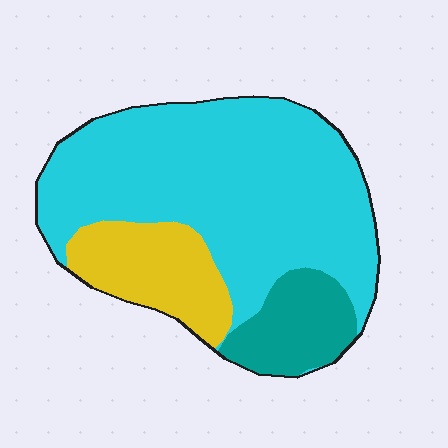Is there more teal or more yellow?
Yellow.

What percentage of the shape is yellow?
Yellow covers 18% of the shape.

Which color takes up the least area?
Teal, at roughly 15%.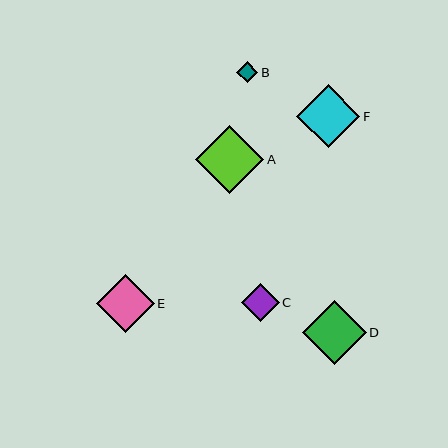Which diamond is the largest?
Diamond A is the largest with a size of approximately 68 pixels.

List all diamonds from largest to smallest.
From largest to smallest: A, D, F, E, C, B.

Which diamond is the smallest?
Diamond B is the smallest with a size of approximately 21 pixels.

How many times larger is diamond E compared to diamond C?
Diamond E is approximately 1.5 times the size of diamond C.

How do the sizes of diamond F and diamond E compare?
Diamond F and diamond E are approximately the same size.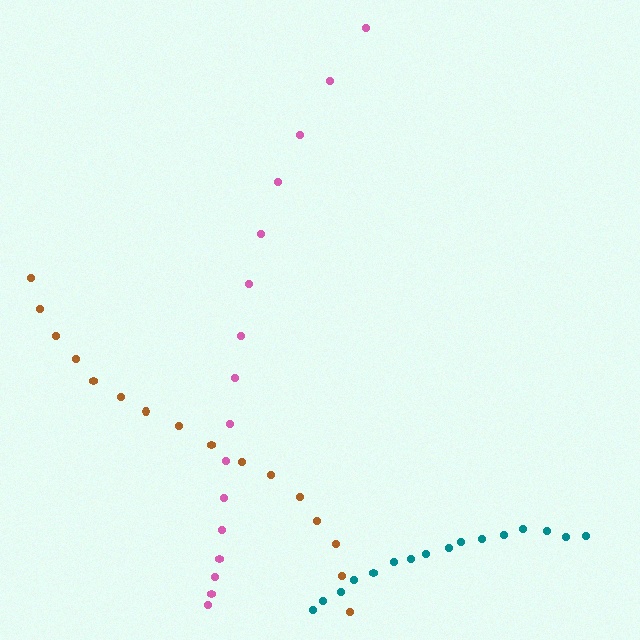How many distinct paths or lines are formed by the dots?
There are 3 distinct paths.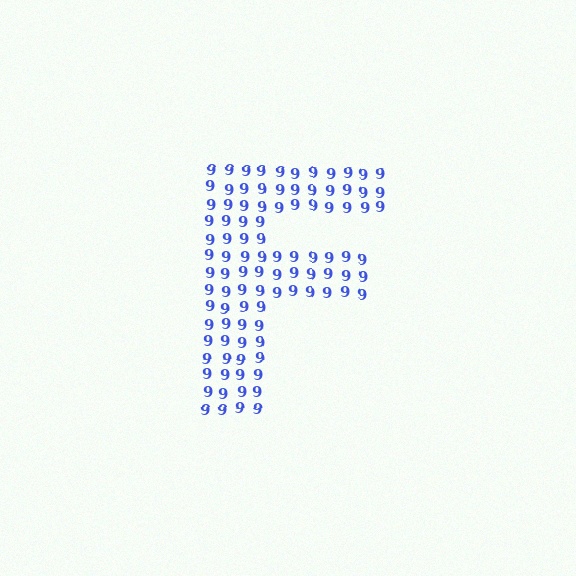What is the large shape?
The large shape is the letter F.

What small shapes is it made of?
It is made of small digit 9's.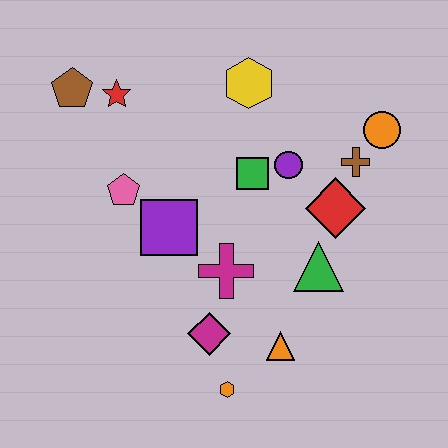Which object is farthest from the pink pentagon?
The orange circle is farthest from the pink pentagon.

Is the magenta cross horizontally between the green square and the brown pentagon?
Yes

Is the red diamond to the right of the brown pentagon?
Yes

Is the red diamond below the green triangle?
No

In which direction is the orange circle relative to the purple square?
The orange circle is to the right of the purple square.